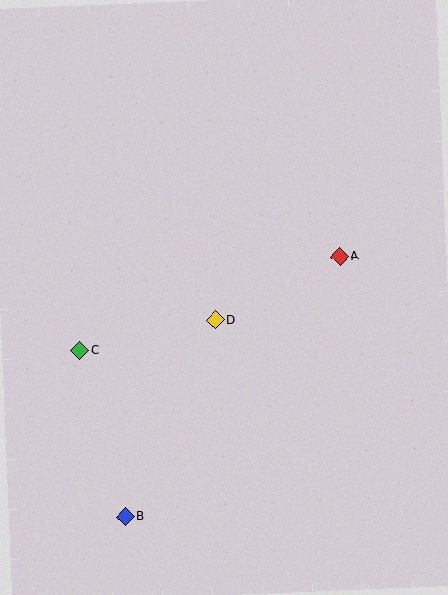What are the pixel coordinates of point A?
Point A is at (340, 256).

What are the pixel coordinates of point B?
Point B is at (125, 516).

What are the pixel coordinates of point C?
Point C is at (80, 351).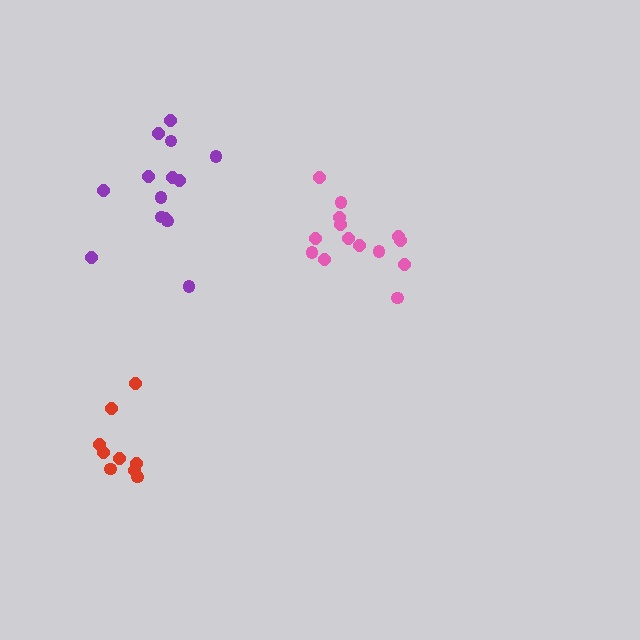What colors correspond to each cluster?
The clusters are colored: pink, red, purple.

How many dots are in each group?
Group 1: 14 dots, Group 2: 9 dots, Group 3: 14 dots (37 total).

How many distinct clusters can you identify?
There are 3 distinct clusters.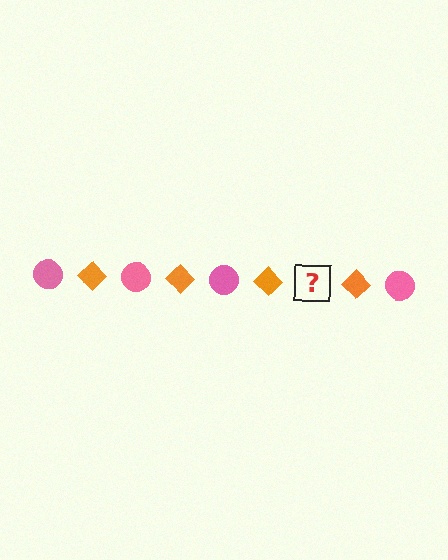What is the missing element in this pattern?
The missing element is a pink circle.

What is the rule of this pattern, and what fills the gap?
The rule is that the pattern alternates between pink circle and orange diamond. The gap should be filled with a pink circle.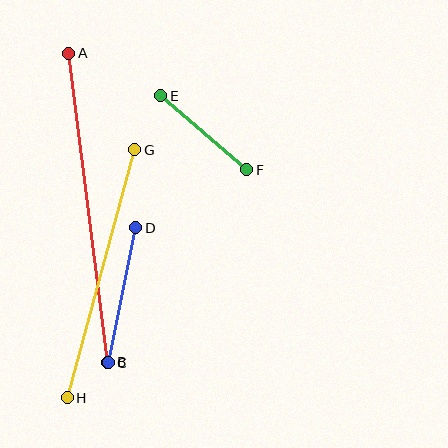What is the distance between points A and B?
The distance is approximately 311 pixels.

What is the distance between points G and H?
The distance is approximately 257 pixels.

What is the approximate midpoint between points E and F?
The midpoint is at approximately (204, 133) pixels.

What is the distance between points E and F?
The distance is approximately 113 pixels.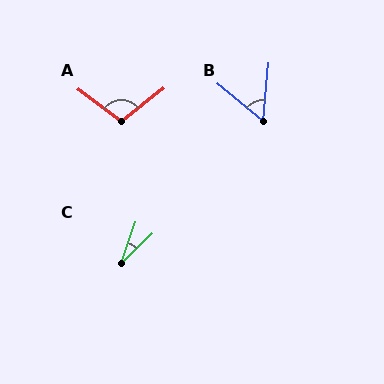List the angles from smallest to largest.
C (27°), B (56°), A (105°).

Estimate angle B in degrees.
Approximately 56 degrees.